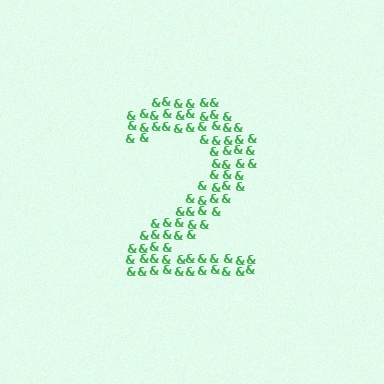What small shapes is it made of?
It is made of small ampersands.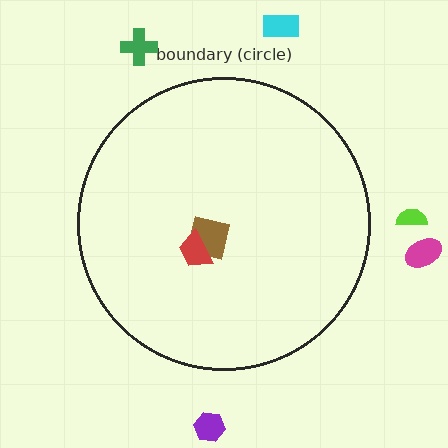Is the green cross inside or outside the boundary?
Outside.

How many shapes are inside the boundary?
2 inside, 5 outside.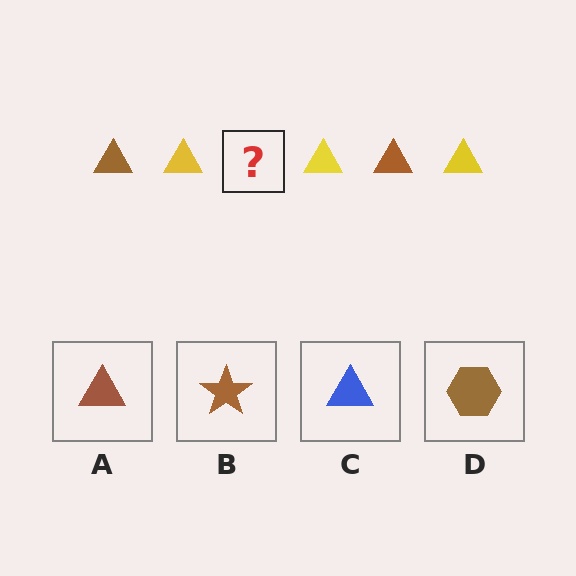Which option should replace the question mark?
Option A.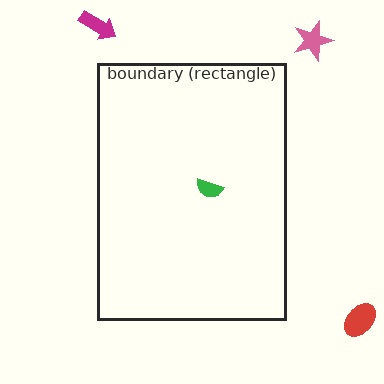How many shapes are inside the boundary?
1 inside, 3 outside.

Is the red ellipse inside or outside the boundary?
Outside.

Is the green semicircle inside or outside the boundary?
Inside.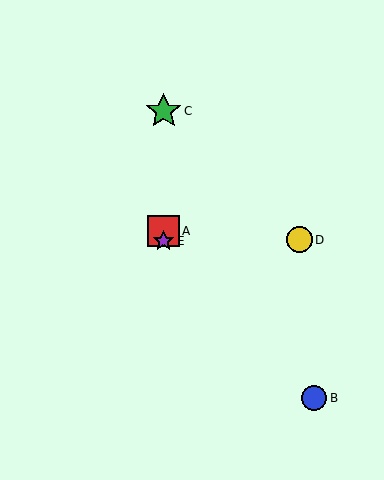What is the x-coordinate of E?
Object E is at x≈164.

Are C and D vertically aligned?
No, C is at x≈164 and D is at x≈299.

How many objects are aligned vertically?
3 objects (A, C, E) are aligned vertically.